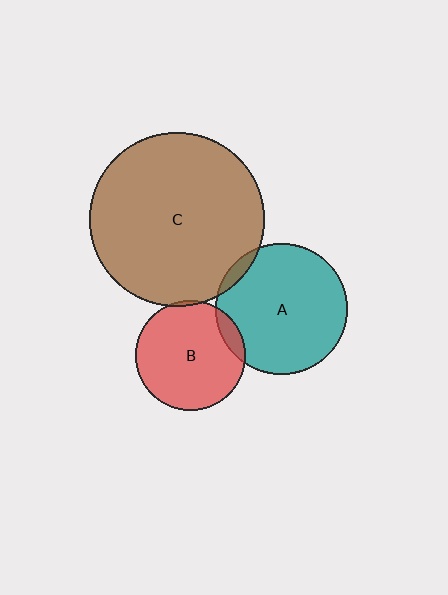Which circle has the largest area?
Circle C (brown).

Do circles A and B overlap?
Yes.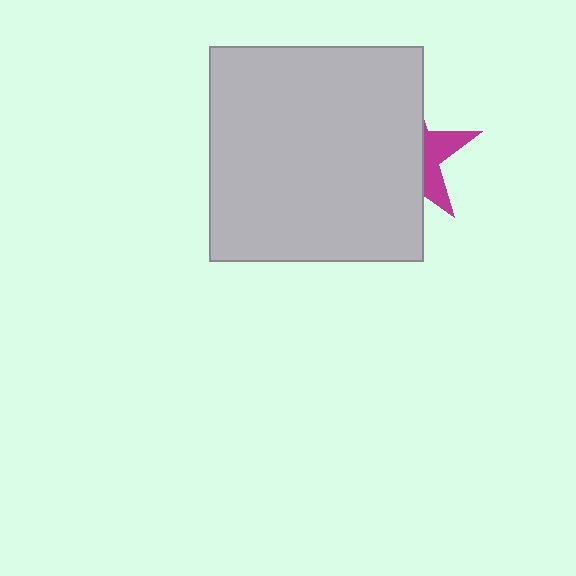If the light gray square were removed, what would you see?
You would see the complete magenta star.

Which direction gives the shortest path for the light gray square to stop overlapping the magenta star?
Moving left gives the shortest separation.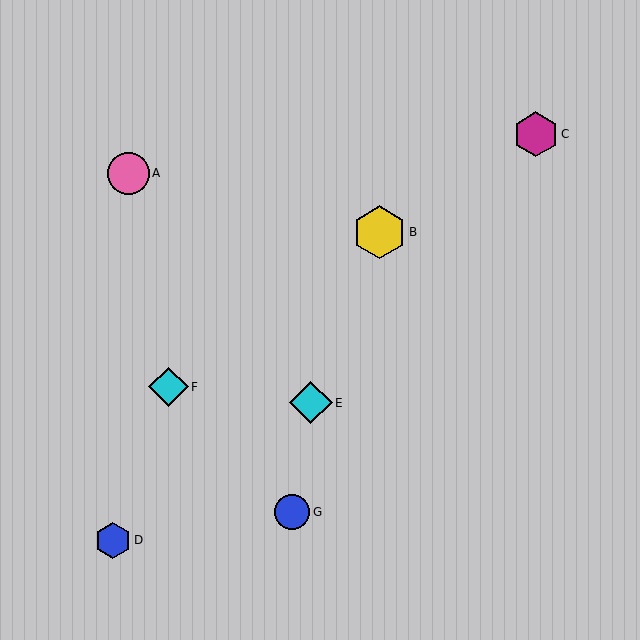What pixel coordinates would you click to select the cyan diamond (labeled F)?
Click at (168, 387) to select the cyan diamond F.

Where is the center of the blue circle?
The center of the blue circle is at (292, 512).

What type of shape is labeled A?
Shape A is a pink circle.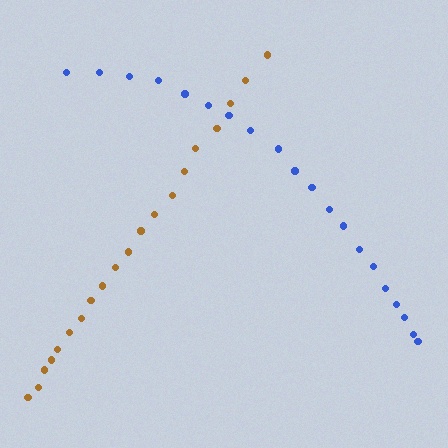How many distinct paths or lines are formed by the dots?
There are 2 distinct paths.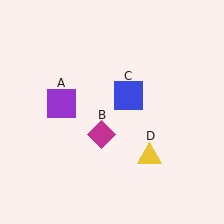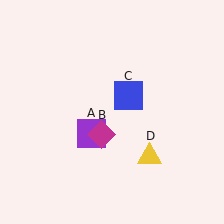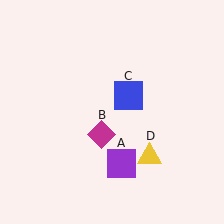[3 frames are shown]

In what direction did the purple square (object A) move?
The purple square (object A) moved down and to the right.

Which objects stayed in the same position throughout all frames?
Magenta diamond (object B) and blue square (object C) and yellow triangle (object D) remained stationary.